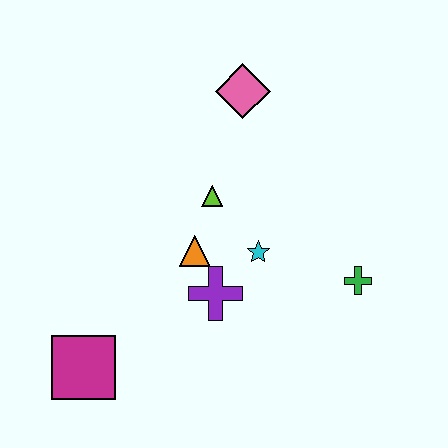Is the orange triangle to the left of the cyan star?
Yes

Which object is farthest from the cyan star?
The magenta square is farthest from the cyan star.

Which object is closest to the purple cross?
The orange triangle is closest to the purple cross.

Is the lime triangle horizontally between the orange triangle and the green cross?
Yes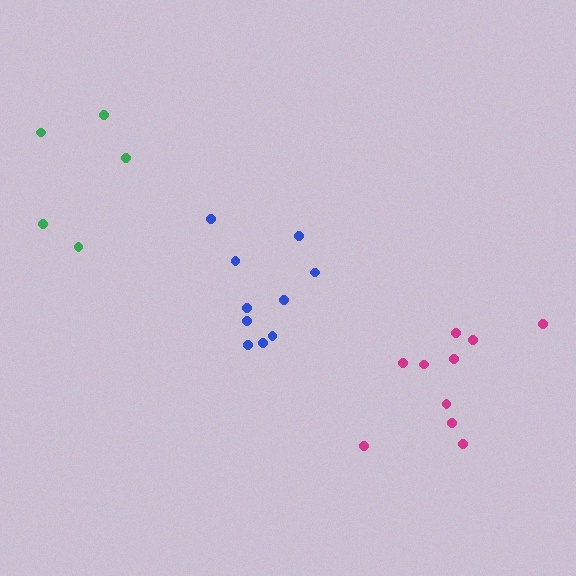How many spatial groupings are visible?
There are 3 spatial groupings.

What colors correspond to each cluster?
The clusters are colored: blue, magenta, green.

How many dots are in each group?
Group 1: 10 dots, Group 2: 10 dots, Group 3: 5 dots (25 total).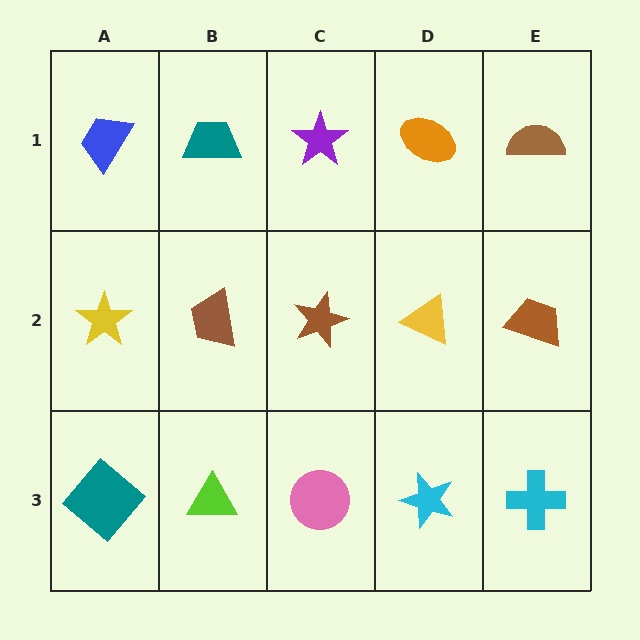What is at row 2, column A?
A yellow star.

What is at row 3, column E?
A cyan cross.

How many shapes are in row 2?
5 shapes.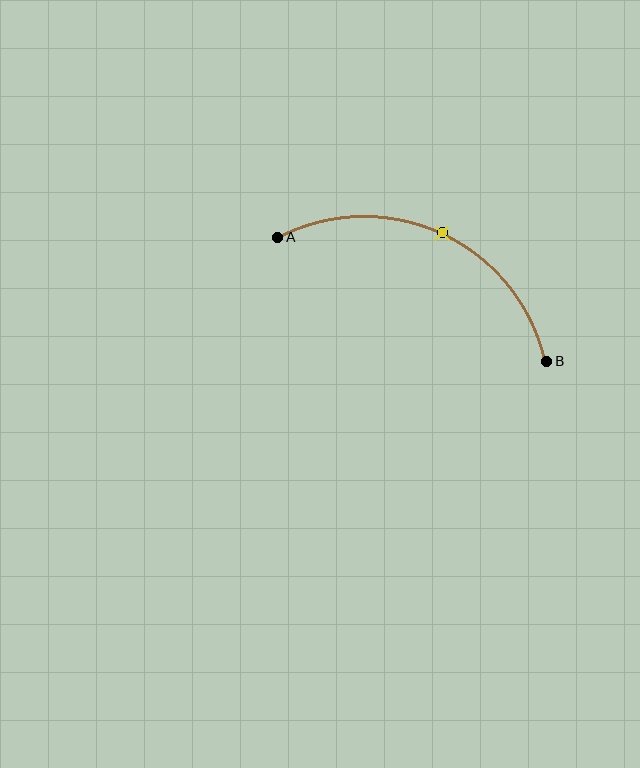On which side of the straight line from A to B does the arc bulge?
The arc bulges above the straight line connecting A and B.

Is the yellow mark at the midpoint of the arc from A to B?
Yes. The yellow mark lies on the arc at equal arc-length from both A and B — it is the arc midpoint.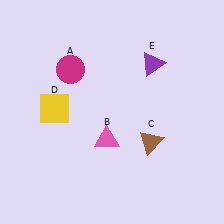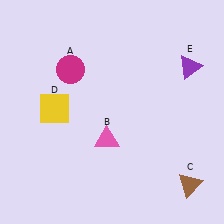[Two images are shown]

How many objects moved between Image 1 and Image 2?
2 objects moved between the two images.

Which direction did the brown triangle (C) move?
The brown triangle (C) moved down.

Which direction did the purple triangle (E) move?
The purple triangle (E) moved right.